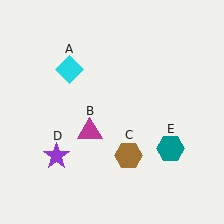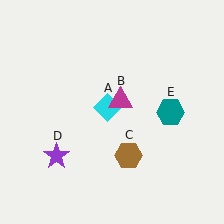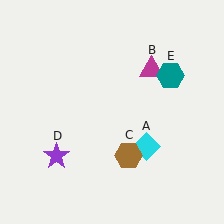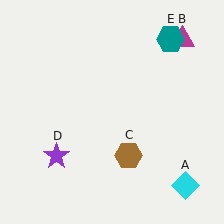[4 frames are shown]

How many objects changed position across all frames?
3 objects changed position: cyan diamond (object A), magenta triangle (object B), teal hexagon (object E).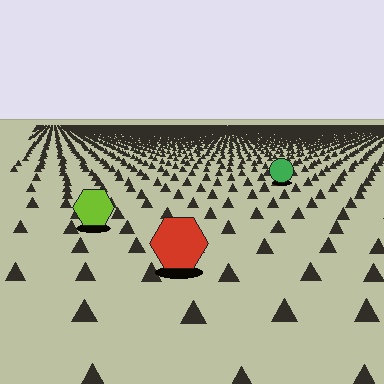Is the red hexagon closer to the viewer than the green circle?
Yes. The red hexagon is closer — you can tell from the texture gradient: the ground texture is coarser near it.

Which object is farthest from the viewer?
The green circle is farthest from the viewer. It appears smaller and the ground texture around it is denser.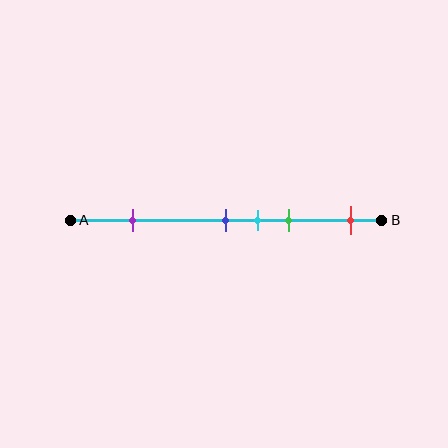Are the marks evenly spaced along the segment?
No, the marks are not evenly spaced.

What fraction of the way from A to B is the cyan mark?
The cyan mark is approximately 60% (0.6) of the way from A to B.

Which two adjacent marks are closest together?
The blue and cyan marks are the closest adjacent pair.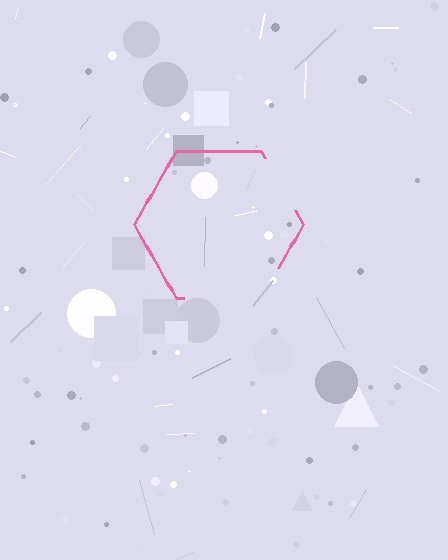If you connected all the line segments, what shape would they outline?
They would outline a hexagon.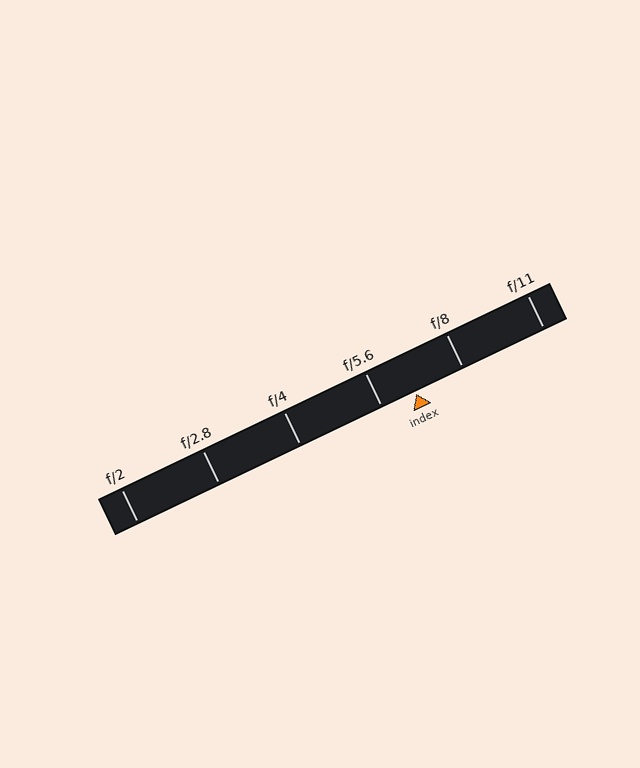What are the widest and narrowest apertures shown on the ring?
The widest aperture shown is f/2 and the narrowest is f/11.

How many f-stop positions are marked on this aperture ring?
There are 6 f-stop positions marked.